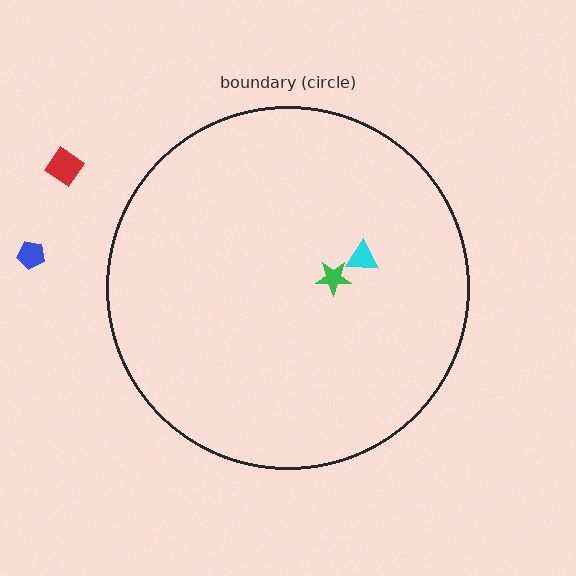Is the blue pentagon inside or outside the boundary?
Outside.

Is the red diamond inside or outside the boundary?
Outside.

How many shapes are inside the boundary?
2 inside, 2 outside.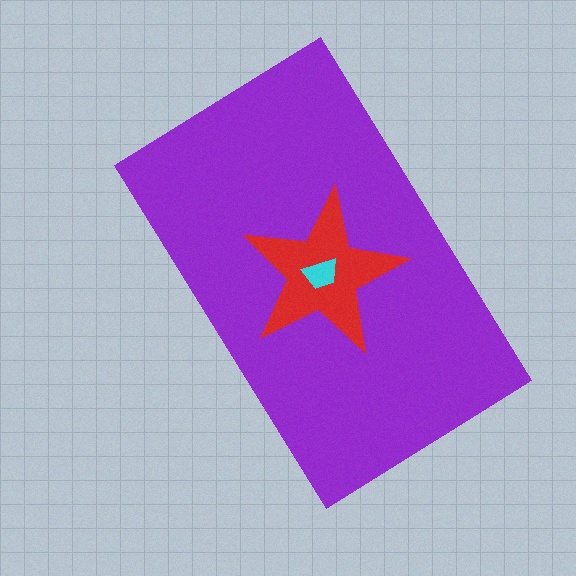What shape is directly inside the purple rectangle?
The red star.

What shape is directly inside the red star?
The cyan trapezoid.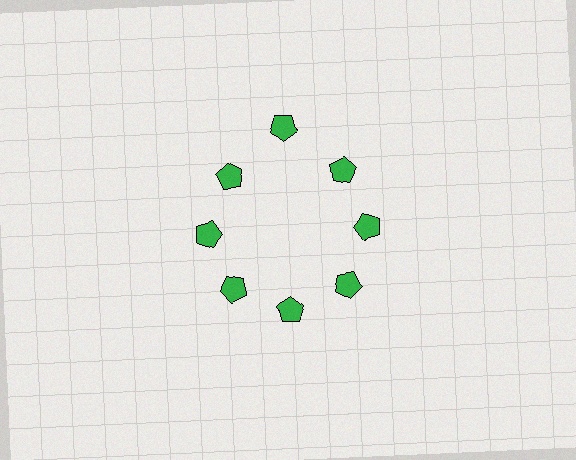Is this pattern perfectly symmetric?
No. The 8 green pentagons are arranged in a ring, but one element near the 12 o'clock position is pushed outward from the center, breaking the 8-fold rotational symmetry.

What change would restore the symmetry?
The symmetry would be restored by moving it inward, back onto the ring so that all 8 pentagons sit at equal angles and equal distance from the center.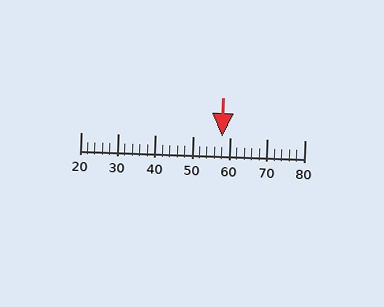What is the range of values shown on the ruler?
The ruler shows values from 20 to 80.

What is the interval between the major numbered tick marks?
The major tick marks are spaced 10 units apart.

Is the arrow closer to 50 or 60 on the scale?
The arrow is closer to 60.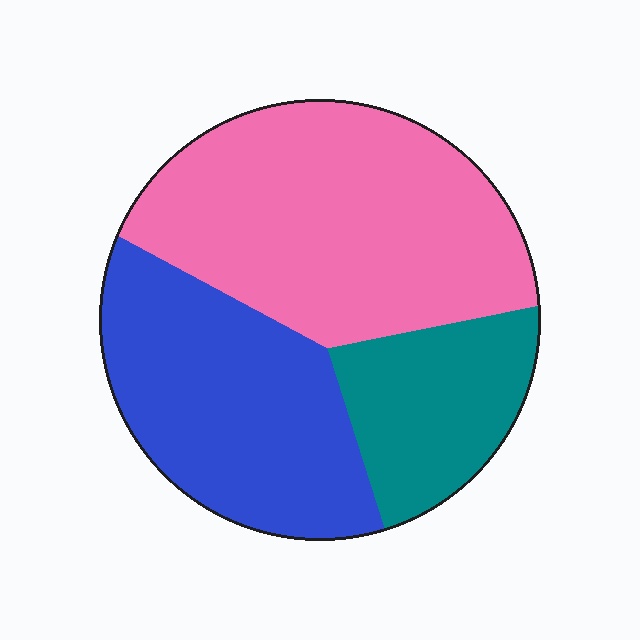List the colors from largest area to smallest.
From largest to smallest: pink, blue, teal.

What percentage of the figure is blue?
Blue takes up between a quarter and a half of the figure.